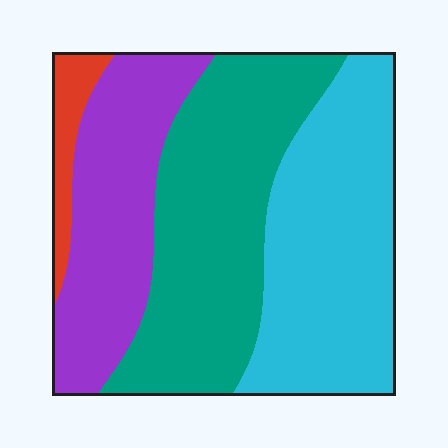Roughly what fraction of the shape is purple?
Purple covers 25% of the shape.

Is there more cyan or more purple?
Cyan.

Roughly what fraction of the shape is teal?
Teal takes up about three eighths (3/8) of the shape.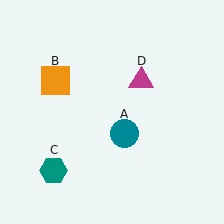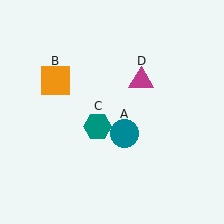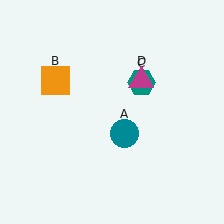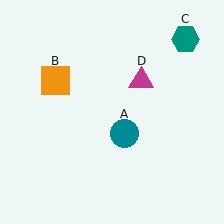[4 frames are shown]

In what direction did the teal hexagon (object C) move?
The teal hexagon (object C) moved up and to the right.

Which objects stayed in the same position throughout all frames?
Teal circle (object A) and orange square (object B) and magenta triangle (object D) remained stationary.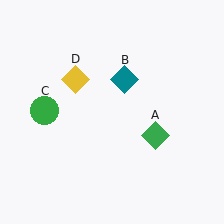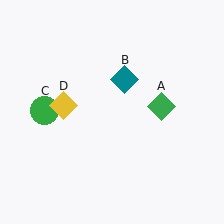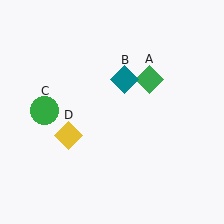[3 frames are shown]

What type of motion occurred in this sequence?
The green diamond (object A), yellow diamond (object D) rotated counterclockwise around the center of the scene.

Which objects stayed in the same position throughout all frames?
Teal diamond (object B) and green circle (object C) remained stationary.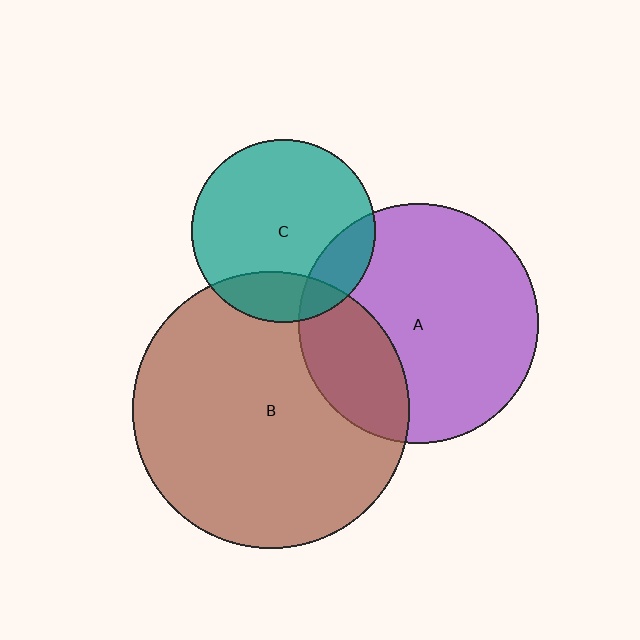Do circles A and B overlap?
Yes.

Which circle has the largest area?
Circle B (brown).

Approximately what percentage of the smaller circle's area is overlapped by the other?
Approximately 25%.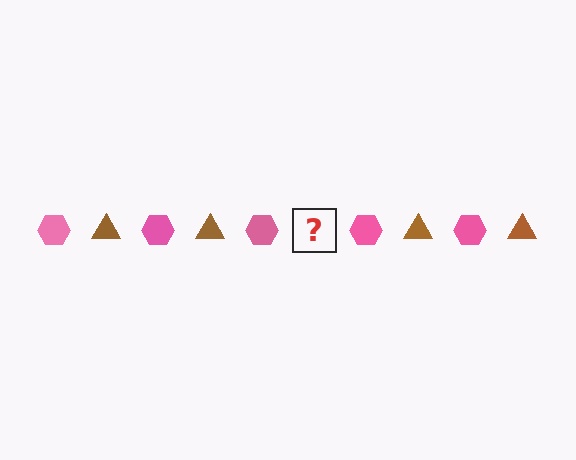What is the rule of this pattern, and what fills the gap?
The rule is that the pattern alternates between pink hexagon and brown triangle. The gap should be filled with a brown triangle.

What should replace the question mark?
The question mark should be replaced with a brown triangle.